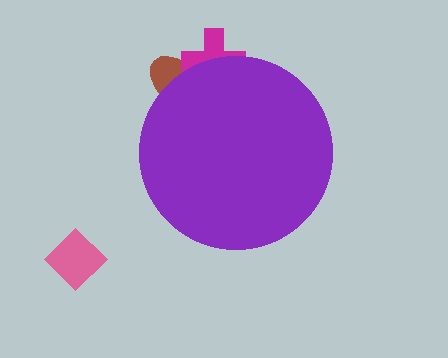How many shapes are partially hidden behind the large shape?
2 shapes are partially hidden.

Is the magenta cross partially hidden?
Yes, the magenta cross is partially hidden behind the purple circle.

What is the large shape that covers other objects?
A purple circle.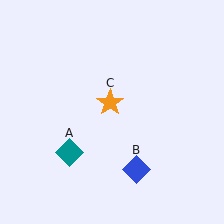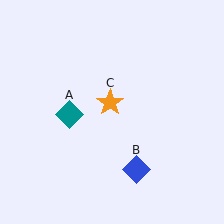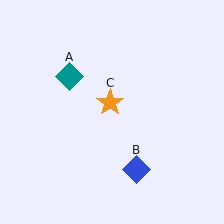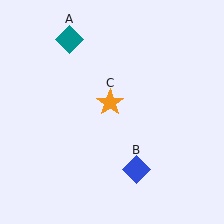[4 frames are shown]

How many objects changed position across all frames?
1 object changed position: teal diamond (object A).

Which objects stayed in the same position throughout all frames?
Blue diamond (object B) and orange star (object C) remained stationary.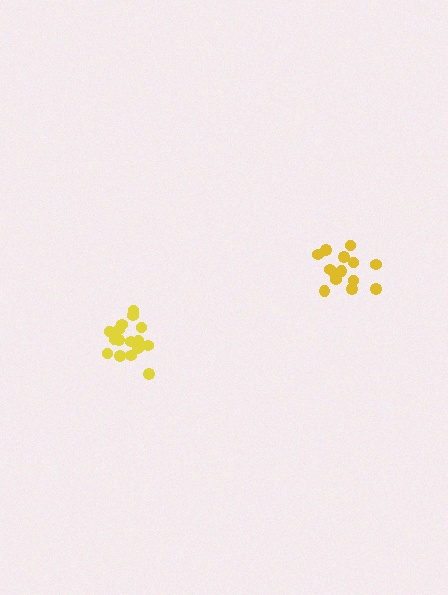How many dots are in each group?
Group 1: 14 dots, Group 2: 16 dots (30 total).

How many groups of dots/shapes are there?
There are 2 groups.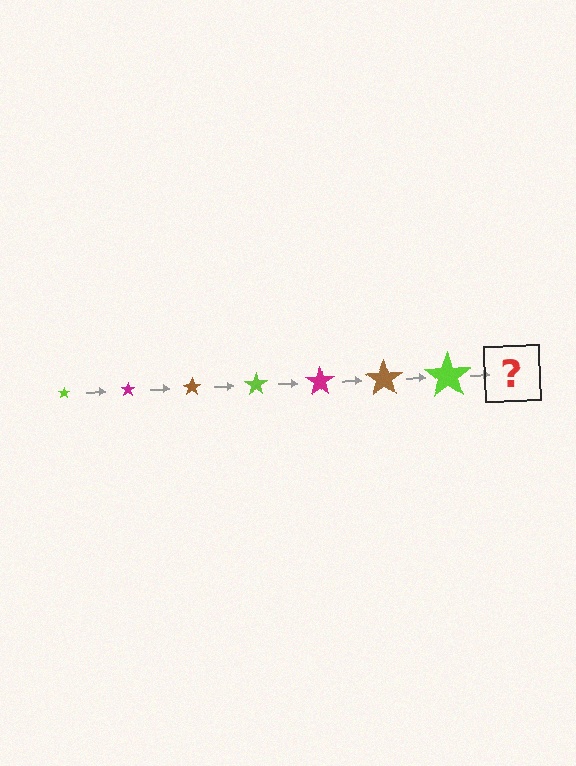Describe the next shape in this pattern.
It should be a magenta star, larger than the previous one.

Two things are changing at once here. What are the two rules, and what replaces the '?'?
The two rules are that the star grows larger each step and the color cycles through lime, magenta, and brown. The '?' should be a magenta star, larger than the previous one.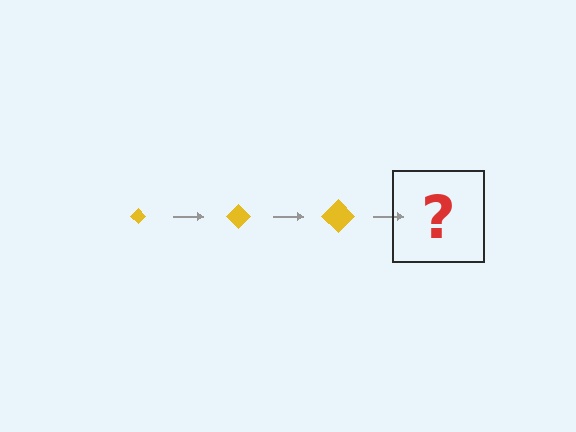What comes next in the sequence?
The next element should be a yellow diamond, larger than the previous one.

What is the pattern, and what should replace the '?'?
The pattern is that the diamond gets progressively larger each step. The '?' should be a yellow diamond, larger than the previous one.